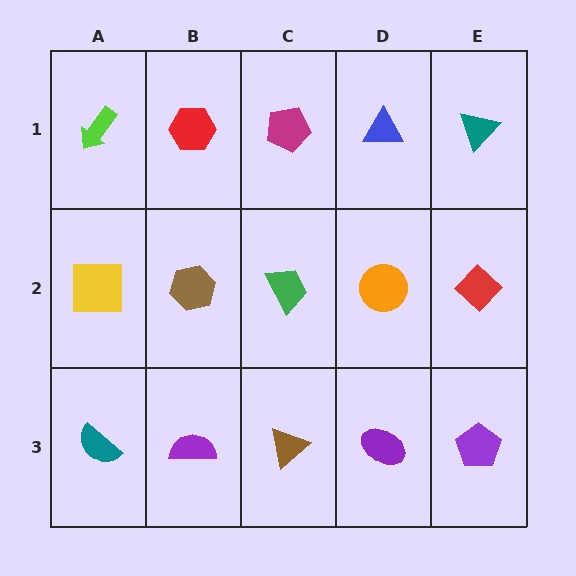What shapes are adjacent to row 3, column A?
A yellow square (row 2, column A), a purple semicircle (row 3, column B).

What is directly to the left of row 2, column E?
An orange circle.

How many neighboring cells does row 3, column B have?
3.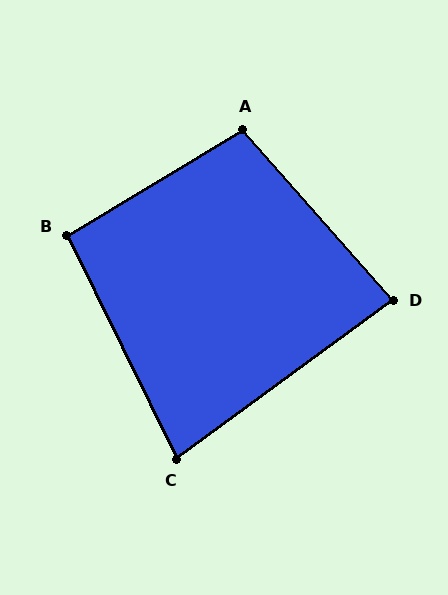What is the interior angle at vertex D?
Approximately 85 degrees (approximately right).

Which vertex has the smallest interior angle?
C, at approximately 80 degrees.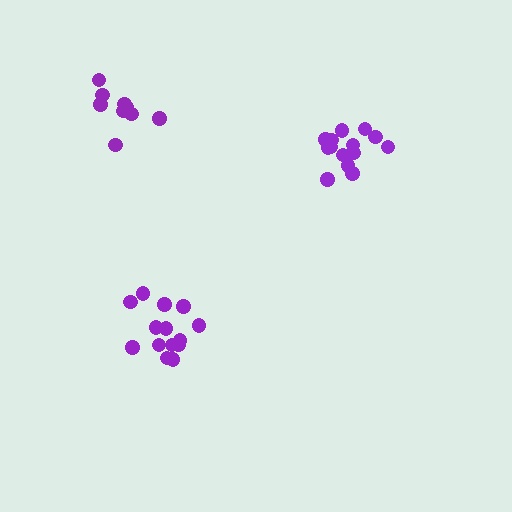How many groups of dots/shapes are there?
There are 3 groups.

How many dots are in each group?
Group 1: 14 dots, Group 2: 9 dots, Group 3: 14 dots (37 total).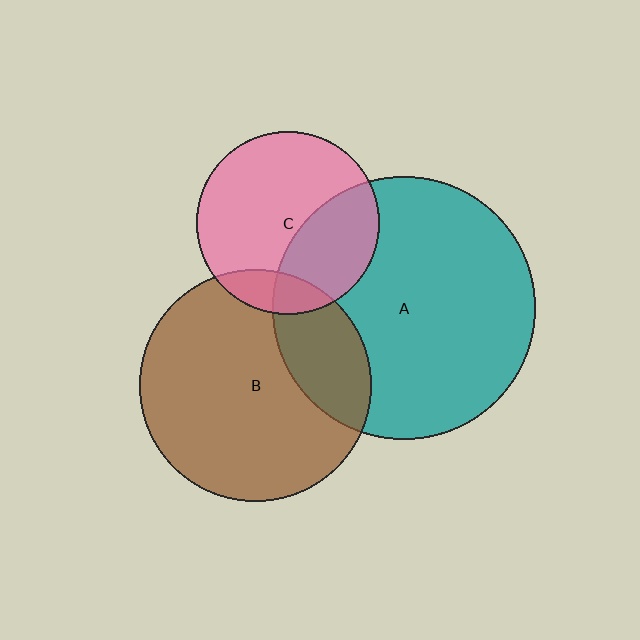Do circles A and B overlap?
Yes.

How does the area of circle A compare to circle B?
Approximately 1.3 times.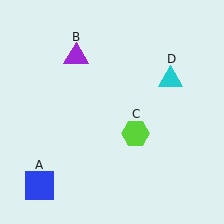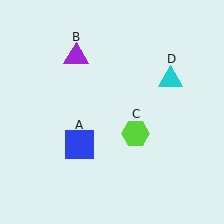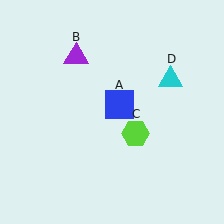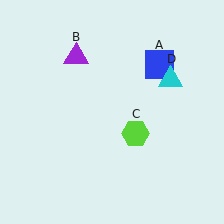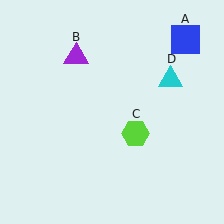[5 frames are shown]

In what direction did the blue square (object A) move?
The blue square (object A) moved up and to the right.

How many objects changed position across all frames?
1 object changed position: blue square (object A).